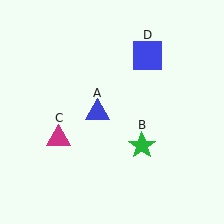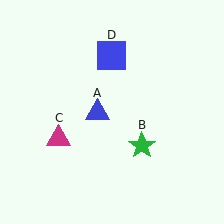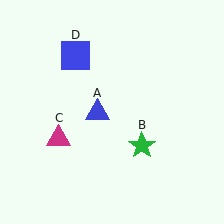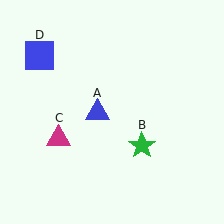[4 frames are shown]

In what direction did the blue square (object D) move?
The blue square (object D) moved left.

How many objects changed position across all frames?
1 object changed position: blue square (object D).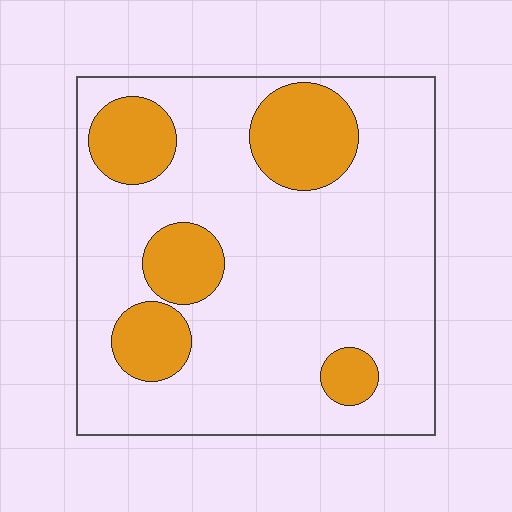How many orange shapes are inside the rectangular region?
5.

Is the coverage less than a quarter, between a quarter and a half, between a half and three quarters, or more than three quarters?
Less than a quarter.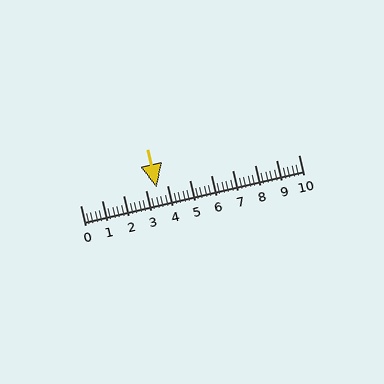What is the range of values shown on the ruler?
The ruler shows values from 0 to 10.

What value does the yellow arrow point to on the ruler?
The yellow arrow points to approximately 3.5.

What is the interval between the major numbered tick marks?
The major tick marks are spaced 1 units apart.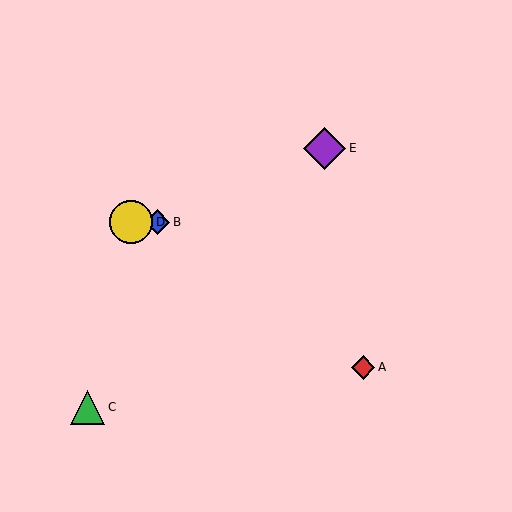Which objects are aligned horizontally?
Objects B, D are aligned horizontally.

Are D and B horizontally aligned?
Yes, both are at y≈222.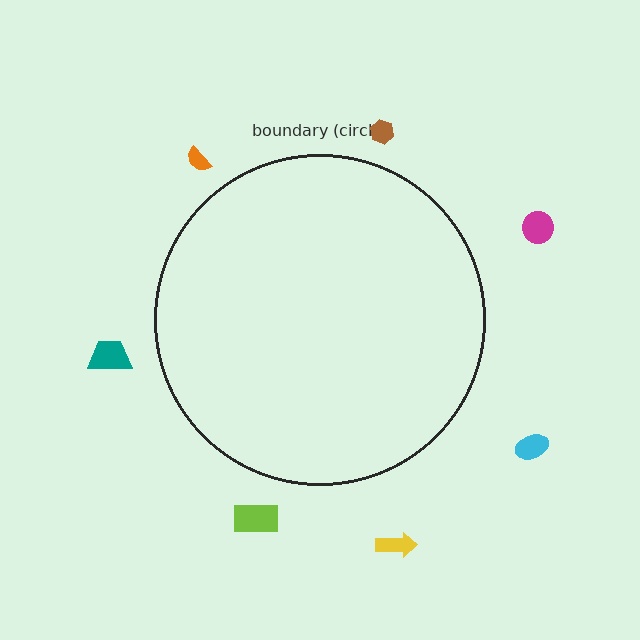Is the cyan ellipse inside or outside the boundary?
Outside.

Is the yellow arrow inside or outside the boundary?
Outside.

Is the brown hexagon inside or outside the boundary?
Outside.